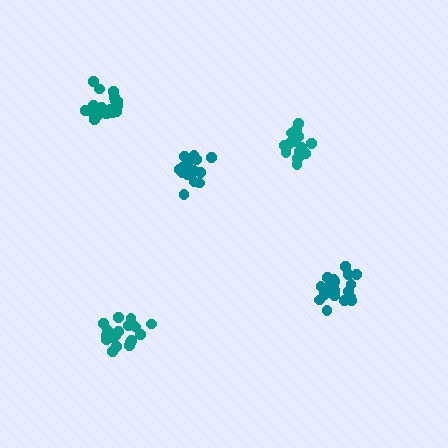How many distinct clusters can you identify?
There are 5 distinct clusters.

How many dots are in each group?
Group 1: 19 dots, Group 2: 20 dots, Group 3: 21 dots, Group 4: 16 dots, Group 5: 20 dots (96 total).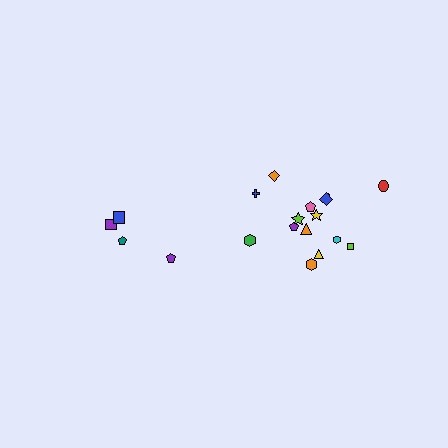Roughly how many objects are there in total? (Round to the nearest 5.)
Roughly 20 objects in total.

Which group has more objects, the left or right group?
The right group.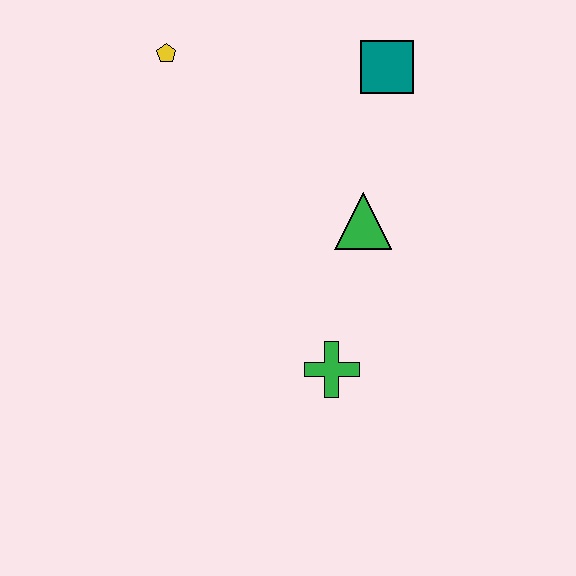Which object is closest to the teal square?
The green triangle is closest to the teal square.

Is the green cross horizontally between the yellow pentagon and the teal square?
Yes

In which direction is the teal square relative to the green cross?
The teal square is above the green cross.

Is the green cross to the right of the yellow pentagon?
Yes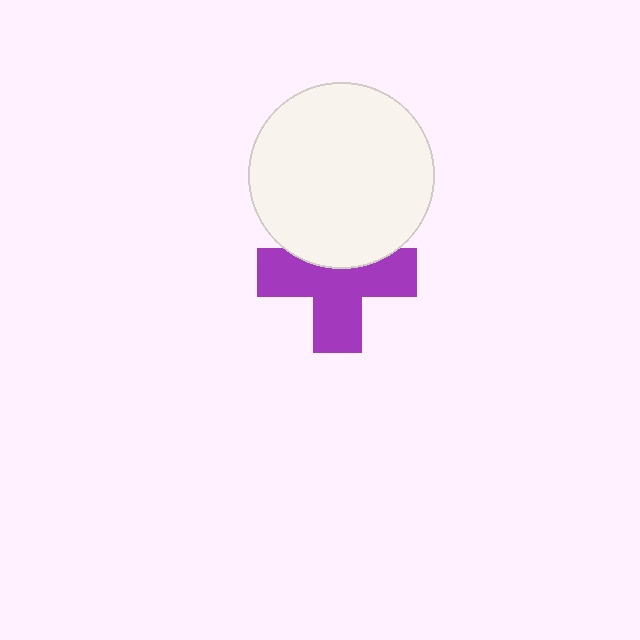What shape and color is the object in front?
The object in front is a white circle.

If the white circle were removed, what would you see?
You would see the complete purple cross.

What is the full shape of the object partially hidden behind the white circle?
The partially hidden object is a purple cross.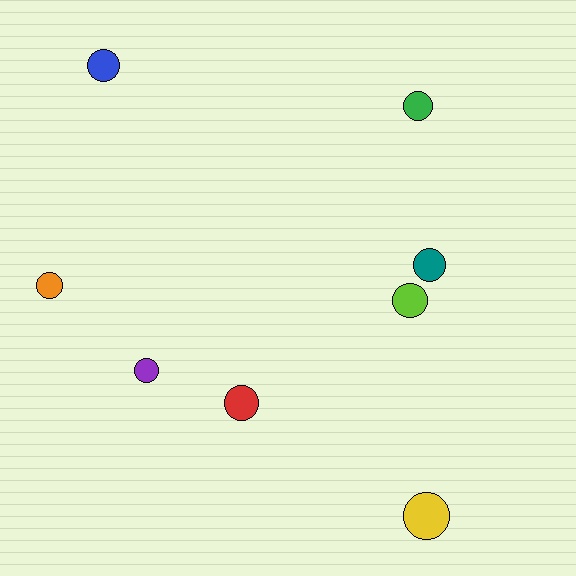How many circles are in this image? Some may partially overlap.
There are 8 circles.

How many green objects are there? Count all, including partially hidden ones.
There is 1 green object.